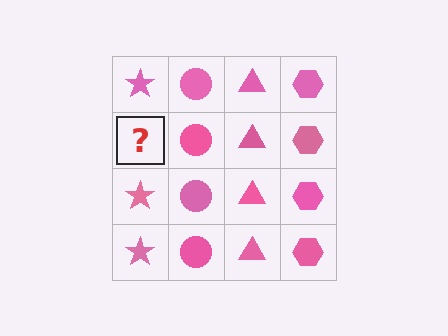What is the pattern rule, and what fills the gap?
The rule is that each column has a consistent shape. The gap should be filled with a pink star.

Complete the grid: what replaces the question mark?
The question mark should be replaced with a pink star.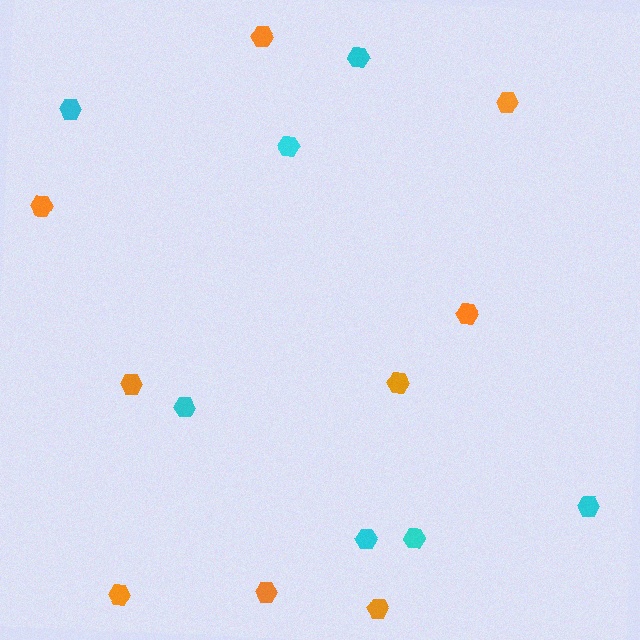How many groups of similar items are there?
There are 2 groups: one group of orange hexagons (9) and one group of cyan hexagons (7).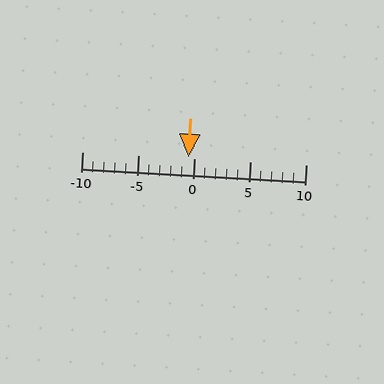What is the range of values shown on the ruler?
The ruler shows values from -10 to 10.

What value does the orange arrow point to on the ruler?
The orange arrow points to approximately 0.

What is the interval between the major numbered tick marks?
The major tick marks are spaced 5 units apart.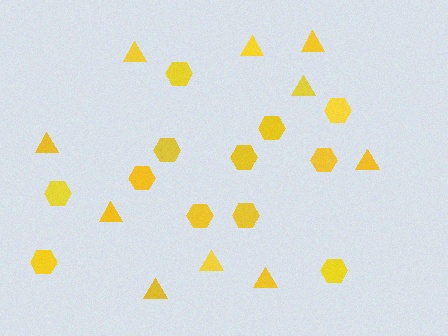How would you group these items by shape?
There are 2 groups: one group of hexagons (12) and one group of triangles (10).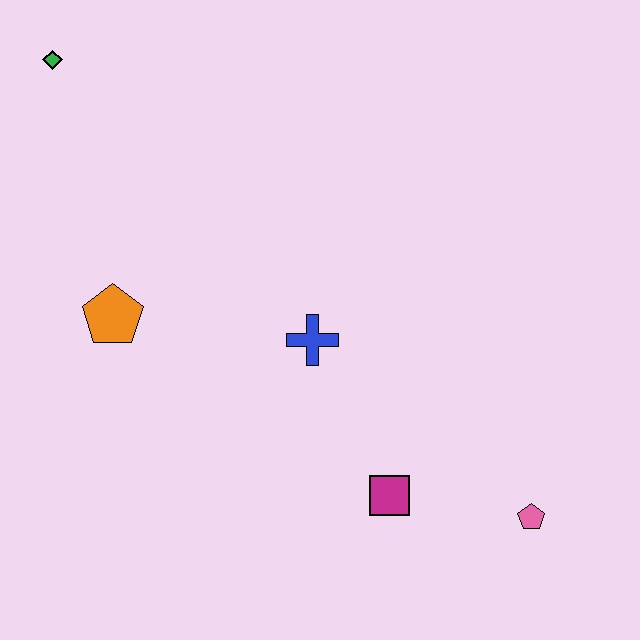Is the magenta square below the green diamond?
Yes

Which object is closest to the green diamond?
The orange pentagon is closest to the green diamond.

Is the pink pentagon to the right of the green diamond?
Yes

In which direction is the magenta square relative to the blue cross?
The magenta square is below the blue cross.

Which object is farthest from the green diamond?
The pink pentagon is farthest from the green diamond.